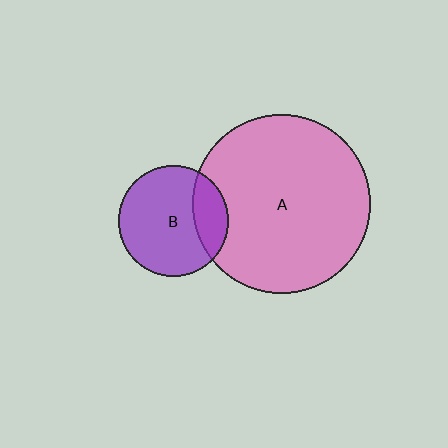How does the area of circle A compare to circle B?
Approximately 2.6 times.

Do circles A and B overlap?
Yes.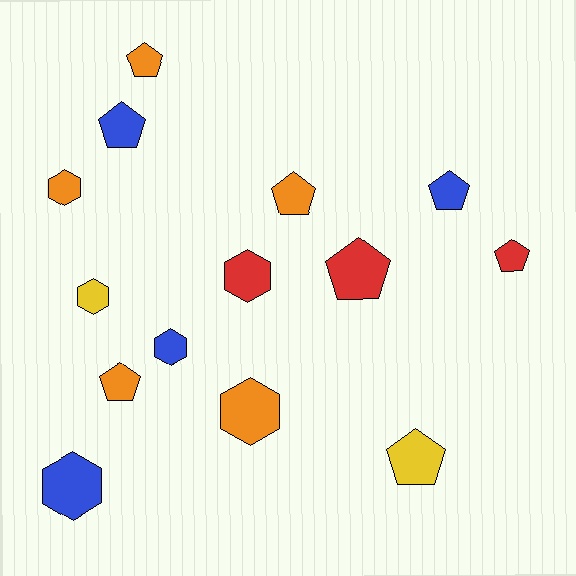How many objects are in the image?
There are 14 objects.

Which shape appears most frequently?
Pentagon, with 8 objects.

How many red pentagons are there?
There are 2 red pentagons.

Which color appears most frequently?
Orange, with 5 objects.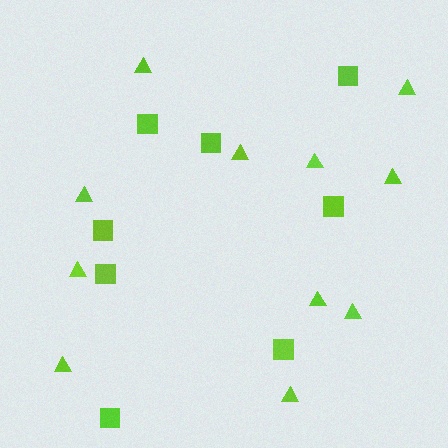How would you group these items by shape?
There are 2 groups: one group of squares (8) and one group of triangles (11).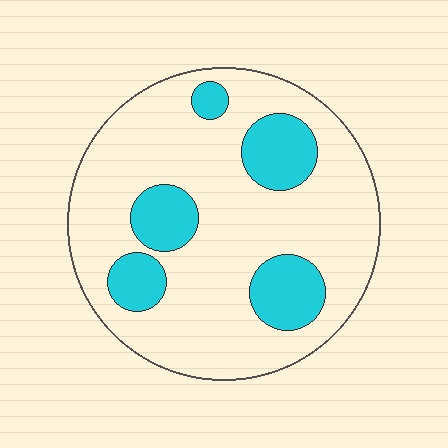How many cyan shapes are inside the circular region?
5.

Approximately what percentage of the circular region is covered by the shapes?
Approximately 20%.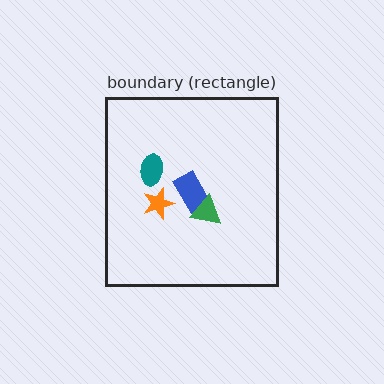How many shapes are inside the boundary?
4 inside, 0 outside.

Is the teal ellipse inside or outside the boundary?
Inside.